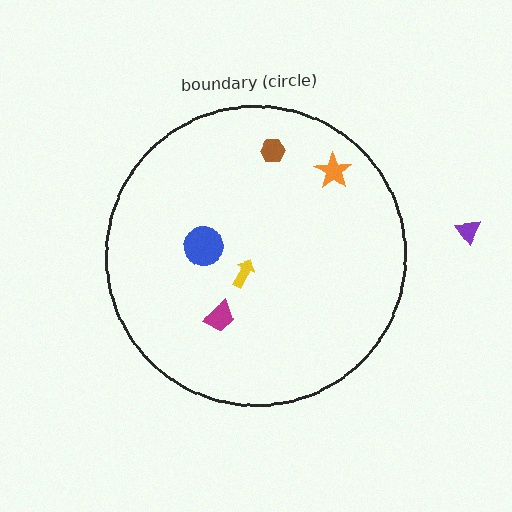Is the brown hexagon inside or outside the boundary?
Inside.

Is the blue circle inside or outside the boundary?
Inside.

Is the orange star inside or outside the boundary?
Inside.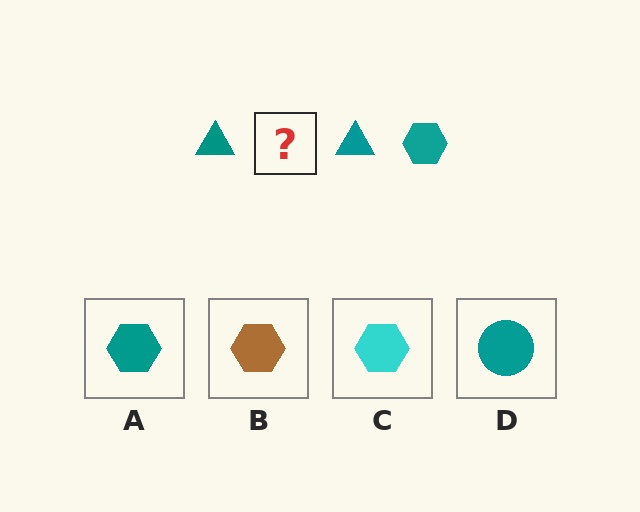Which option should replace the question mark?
Option A.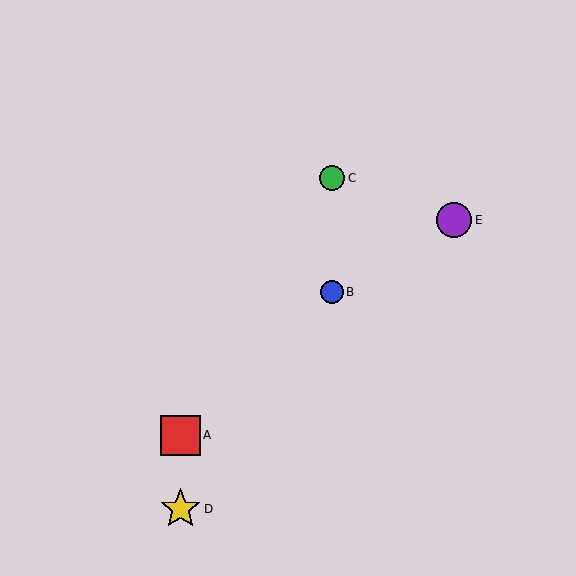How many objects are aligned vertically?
2 objects (B, C) are aligned vertically.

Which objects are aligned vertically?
Objects B, C are aligned vertically.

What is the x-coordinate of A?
Object A is at x≈180.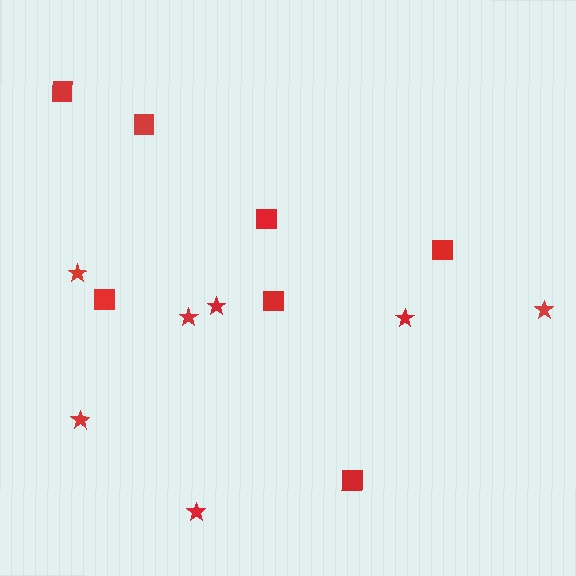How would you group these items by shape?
There are 2 groups: one group of squares (7) and one group of stars (7).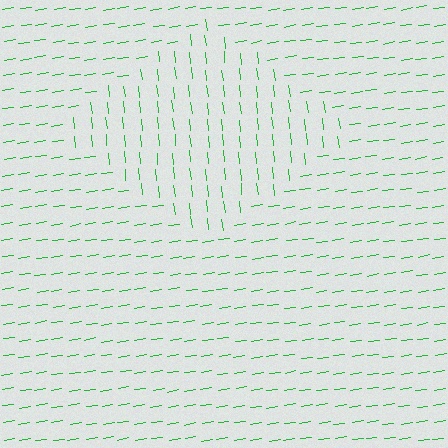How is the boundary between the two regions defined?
The boundary is defined purely by a change in line orientation (approximately 87 degrees difference). All lines are the same color and thickness.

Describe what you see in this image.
The image is filled with small green line segments. A diamond region in the image has lines oriented differently from the surrounding lines, creating a visible texture boundary.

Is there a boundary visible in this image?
Yes, there is a texture boundary formed by a change in line orientation.